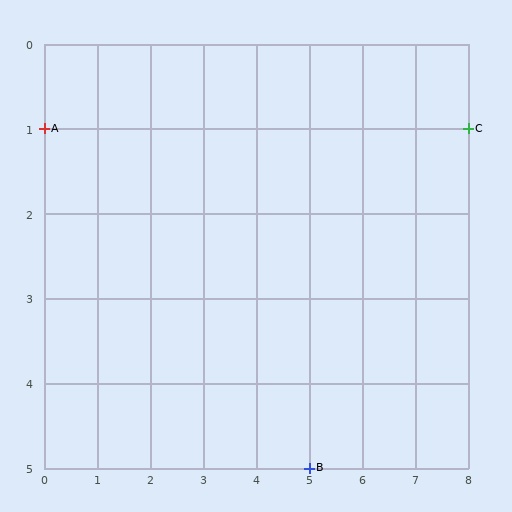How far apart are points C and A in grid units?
Points C and A are 8 columns apart.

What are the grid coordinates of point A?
Point A is at grid coordinates (0, 1).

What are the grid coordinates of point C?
Point C is at grid coordinates (8, 1).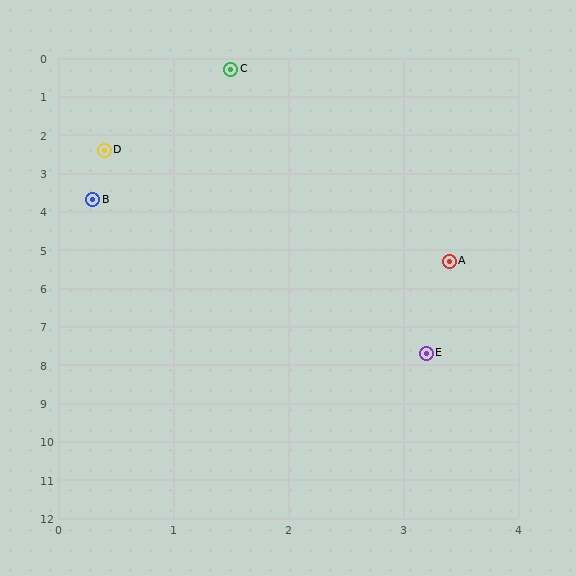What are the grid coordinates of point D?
Point D is at approximately (0.4, 2.4).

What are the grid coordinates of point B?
Point B is at approximately (0.3, 3.7).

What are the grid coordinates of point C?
Point C is at approximately (1.5, 0.3).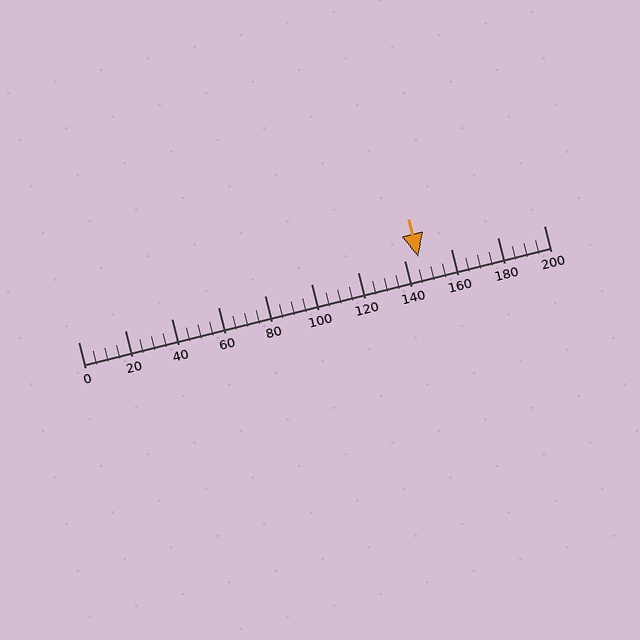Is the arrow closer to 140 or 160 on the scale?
The arrow is closer to 140.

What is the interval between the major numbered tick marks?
The major tick marks are spaced 20 units apart.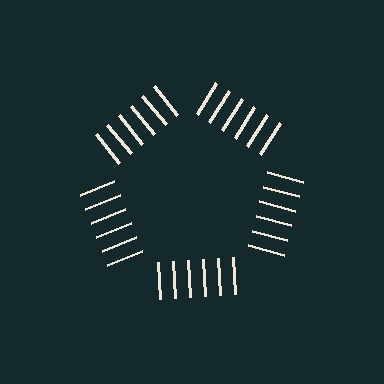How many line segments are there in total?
30 — 6 along each of the 5 edges.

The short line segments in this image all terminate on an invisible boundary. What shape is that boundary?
An illusory pentagon — the line segments terminate on its edges but no continuous stroke is drawn.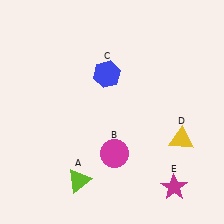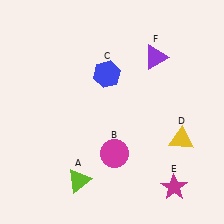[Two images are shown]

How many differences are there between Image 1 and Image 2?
There is 1 difference between the two images.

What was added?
A purple triangle (F) was added in Image 2.